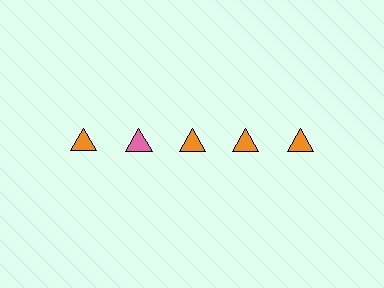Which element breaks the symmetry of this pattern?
The pink triangle in the top row, second from left column breaks the symmetry. All other shapes are orange triangles.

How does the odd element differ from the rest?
It has a different color: pink instead of orange.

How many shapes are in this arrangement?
There are 5 shapes arranged in a grid pattern.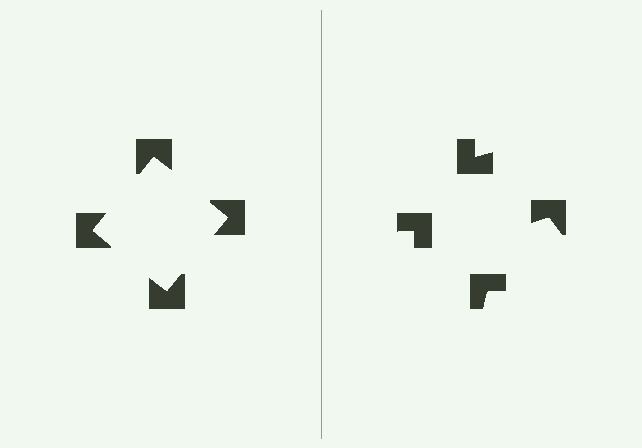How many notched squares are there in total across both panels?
8 — 4 on each side.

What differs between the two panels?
The notched squares are positioned identically on both sides; only the wedge orientations differ. On the left they align to a square; on the right they are misaligned.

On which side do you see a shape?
An illusory square appears on the left side. On the right side the wedge cuts are rotated, so no coherent shape forms.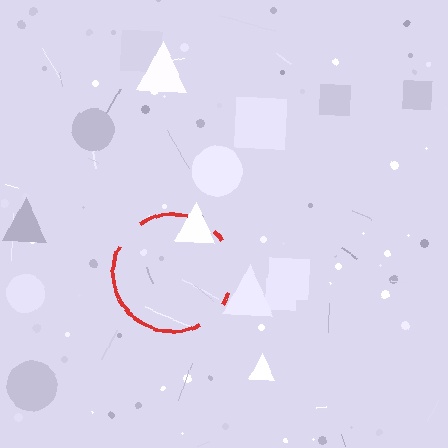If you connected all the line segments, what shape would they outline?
They would outline a circle.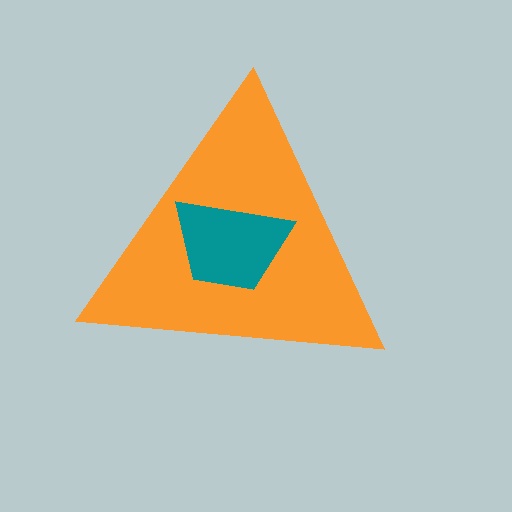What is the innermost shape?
The teal trapezoid.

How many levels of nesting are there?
2.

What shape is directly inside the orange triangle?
The teal trapezoid.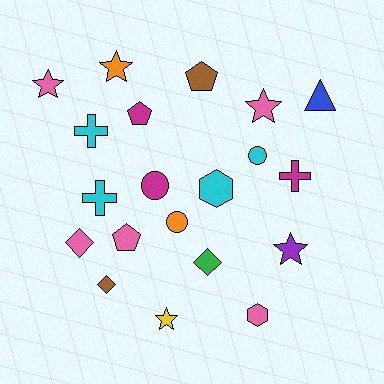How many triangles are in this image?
There is 1 triangle.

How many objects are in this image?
There are 20 objects.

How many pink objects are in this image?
There are 5 pink objects.